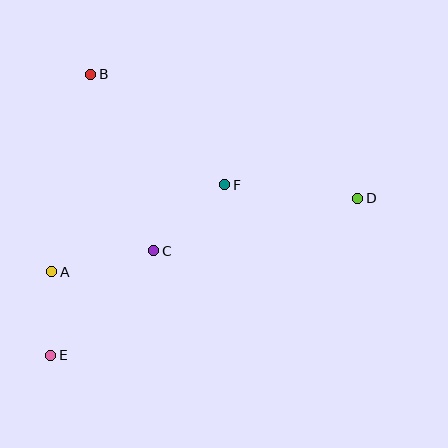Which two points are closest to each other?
Points A and E are closest to each other.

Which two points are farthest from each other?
Points D and E are farthest from each other.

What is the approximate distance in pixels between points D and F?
The distance between D and F is approximately 134 pixels.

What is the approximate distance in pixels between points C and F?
The distance between C and F is approximately 97 pixels.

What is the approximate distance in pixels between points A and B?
The distance between A and B is approximately 201 pixels.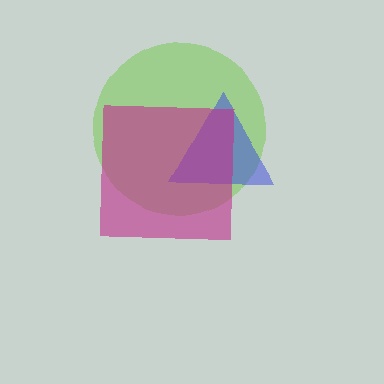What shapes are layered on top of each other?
The layered shapes are: a lime circle, a blue triangle, a magenta square.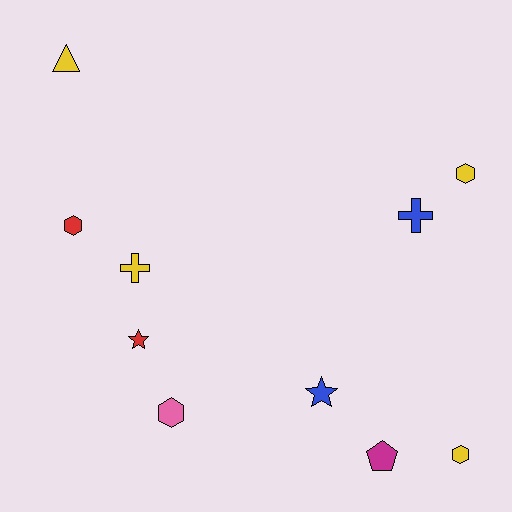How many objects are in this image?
There are 10 objects.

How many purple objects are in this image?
There are no purple objects.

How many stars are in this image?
There are 2 stars.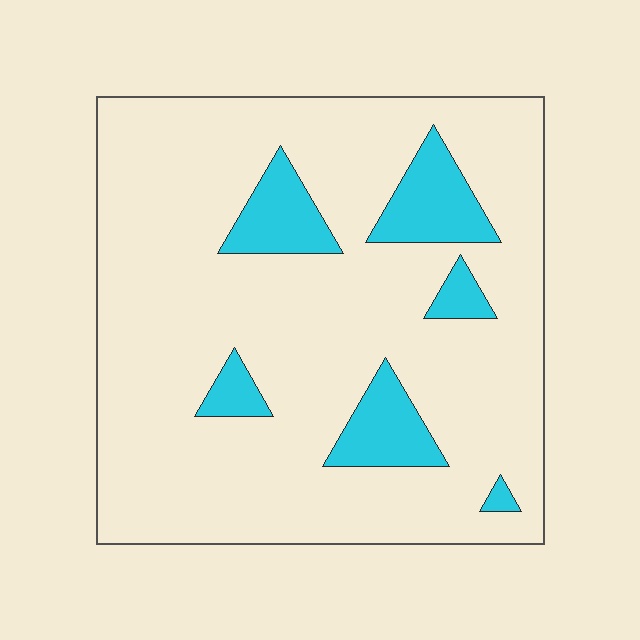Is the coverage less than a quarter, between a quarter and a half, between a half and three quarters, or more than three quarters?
Less than a quarter.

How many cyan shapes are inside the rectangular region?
6.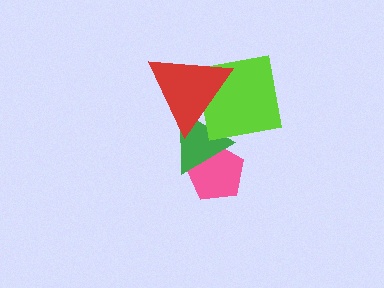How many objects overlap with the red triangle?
2 objects overlap with the red triangle.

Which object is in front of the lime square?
The red triangle is in front of the lime square.